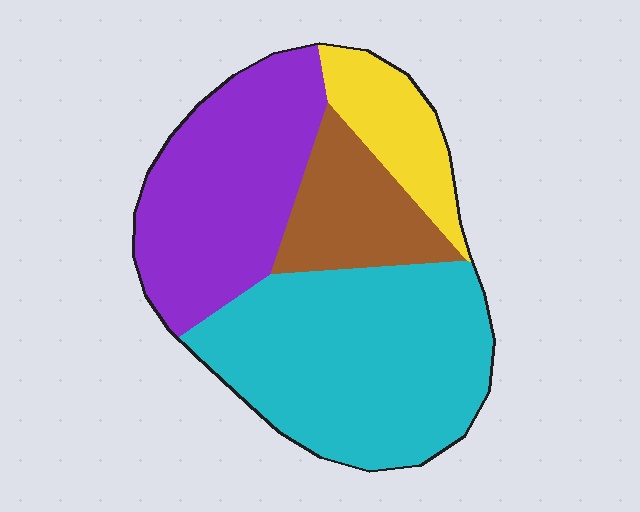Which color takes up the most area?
Cyan, at roughly 40%.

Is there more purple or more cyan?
Cyan.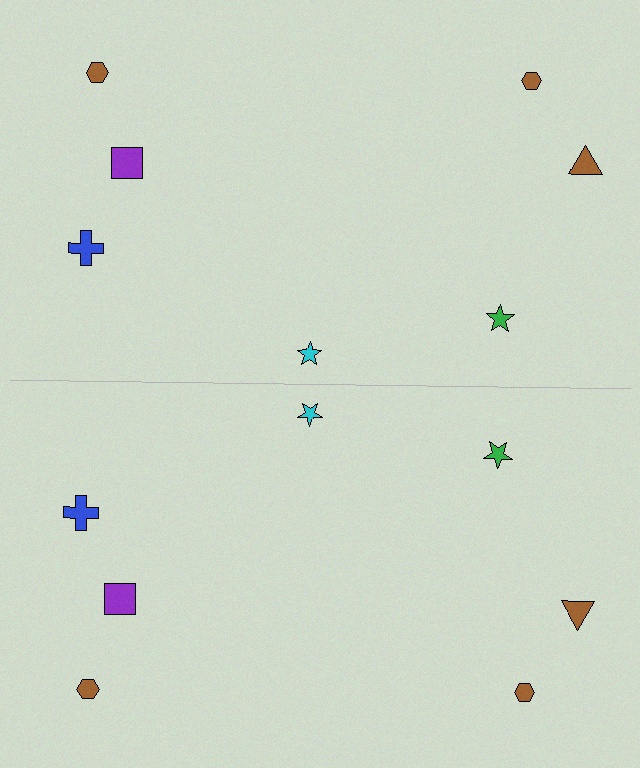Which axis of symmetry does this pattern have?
The pattern has a horizontal axis of symmetry running through the center of the image.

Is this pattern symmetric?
Yes, this pattern has bilateral (reflection) symmetry.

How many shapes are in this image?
There are 14 shapes in this image.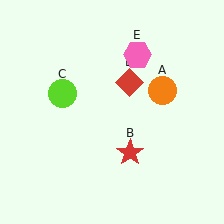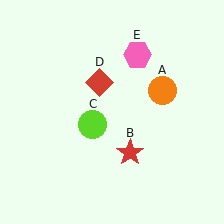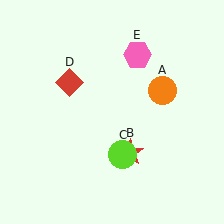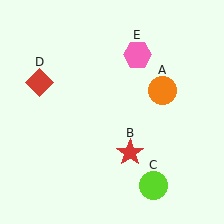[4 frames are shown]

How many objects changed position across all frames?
2 objects changed position: lime circle (object C), red diamond (object D).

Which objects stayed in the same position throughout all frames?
Orange circle (object A) and red star (object B) and pink hexagon (object E) remained stationary.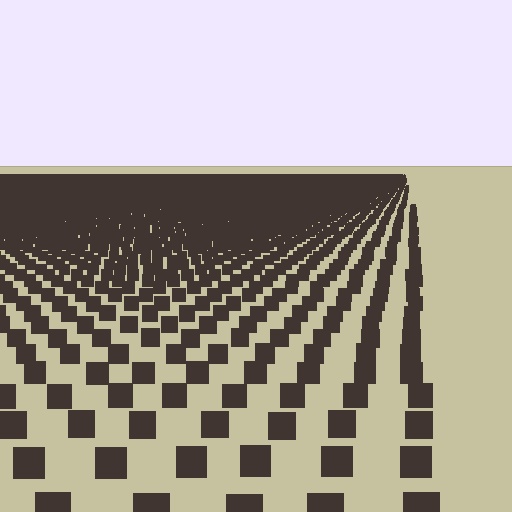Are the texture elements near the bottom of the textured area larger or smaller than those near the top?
Larger. Near the bottom, elements are closer to the viewer and appear at a bigger on-screen size.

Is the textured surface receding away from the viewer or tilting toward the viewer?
The surface is receding away from the viewer. Texture elements get smaller and denser toward the top.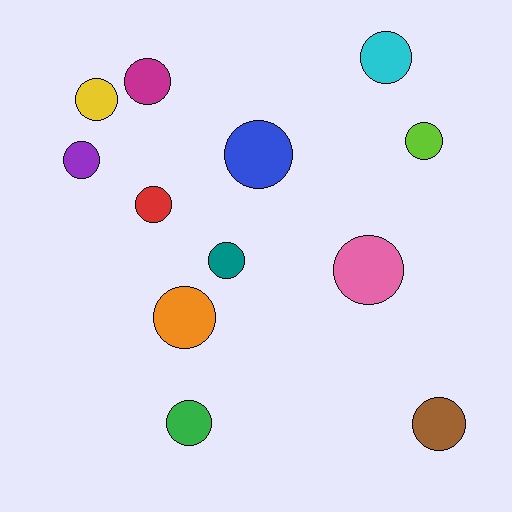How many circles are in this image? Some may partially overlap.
There are 12 circles.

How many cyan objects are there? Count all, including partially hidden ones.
There is 1 cyan object.